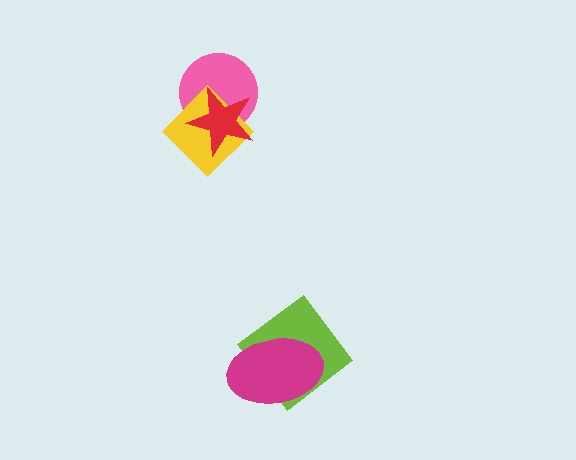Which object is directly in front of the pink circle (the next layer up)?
The yellow diamond is directly in front of the pink circle.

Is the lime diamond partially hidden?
Yes, it is partially covered by another shape.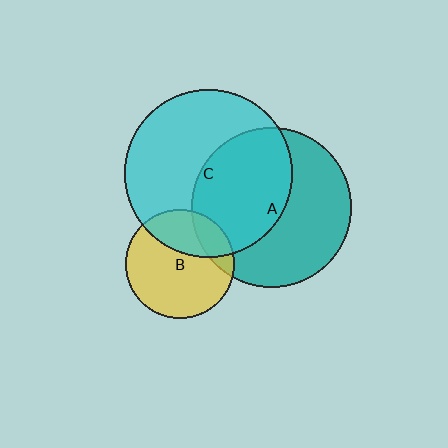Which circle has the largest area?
Circle C (cyan).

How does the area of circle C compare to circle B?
Approximately 2.4 times.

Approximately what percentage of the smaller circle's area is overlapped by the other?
Approximately 30%.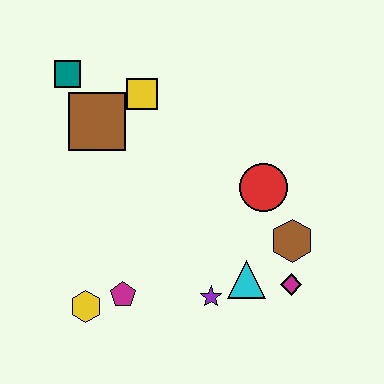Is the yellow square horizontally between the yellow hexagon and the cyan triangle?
Yes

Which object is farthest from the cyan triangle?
The teal square is farthest from the cyan triangle.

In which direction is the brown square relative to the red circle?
The brown square is to the left of the red circle.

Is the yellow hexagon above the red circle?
No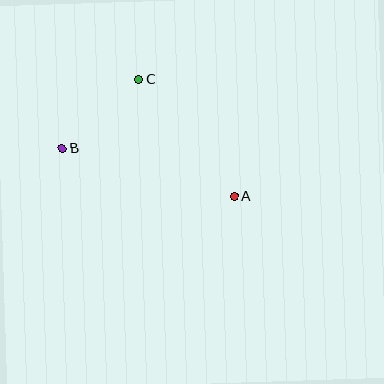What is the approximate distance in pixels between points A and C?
The distance between A and C is approximately 151 pixels.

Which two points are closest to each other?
Points B and C are closest to each other.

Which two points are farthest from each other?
Points A and B are farthest from each other.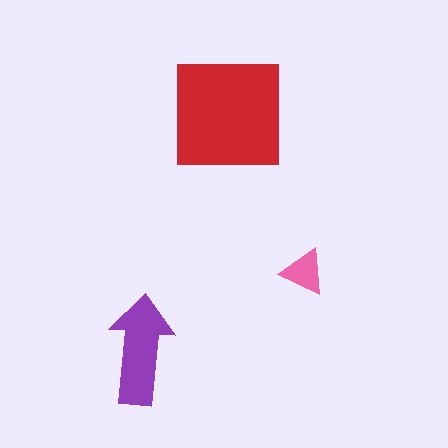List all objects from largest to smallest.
The red square, the purple arrow, the pink triangle.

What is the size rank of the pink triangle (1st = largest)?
3rd.